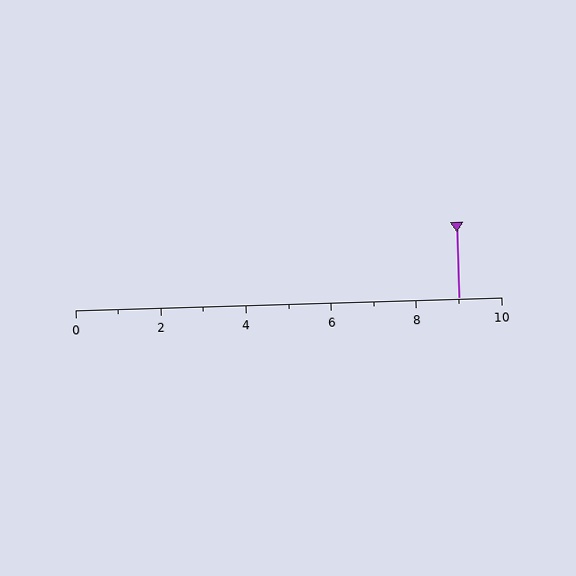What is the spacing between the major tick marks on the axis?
The major ticks are spaced 2 apart.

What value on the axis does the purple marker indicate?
The marker indicates approximately 9.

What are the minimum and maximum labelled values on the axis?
The axis runs from 0 to 10.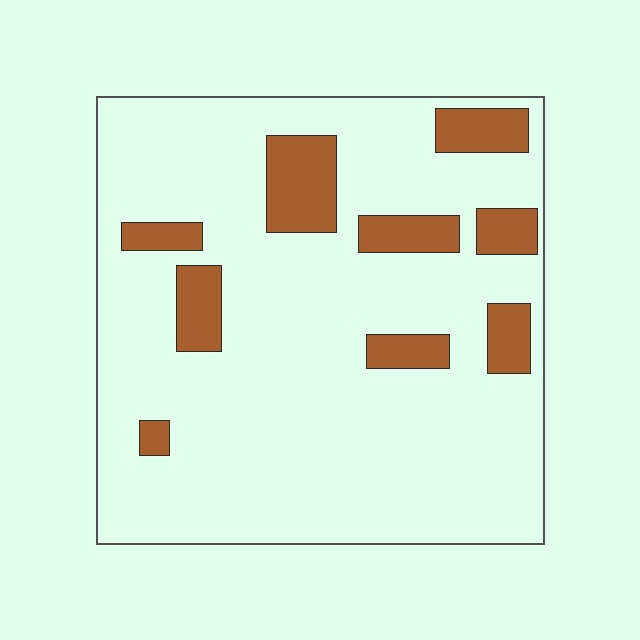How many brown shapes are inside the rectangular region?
9.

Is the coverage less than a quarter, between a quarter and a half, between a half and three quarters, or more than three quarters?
Less than a quarter.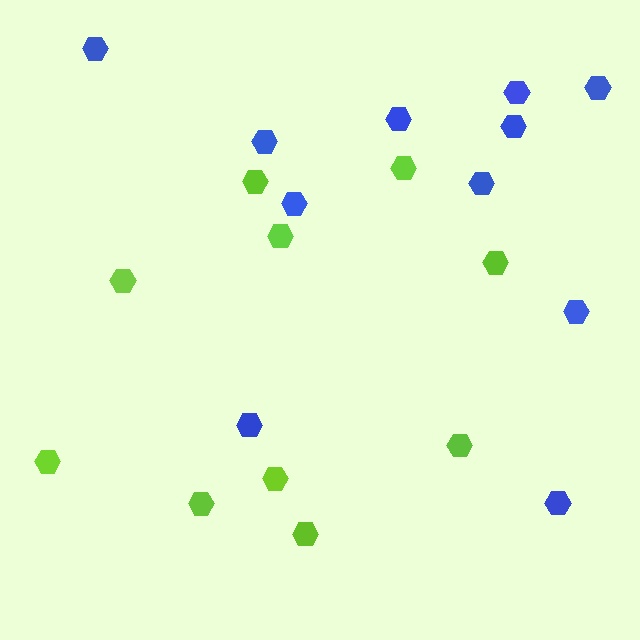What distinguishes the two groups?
There are 2 groups: one group of lime hexagons (10) and one group of blue hexagons (11).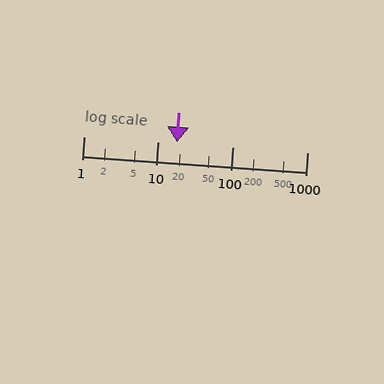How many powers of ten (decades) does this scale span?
The scale spans 3 decades, from 1 to 1000.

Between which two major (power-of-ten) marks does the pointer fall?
The pointer is between 10 and 100.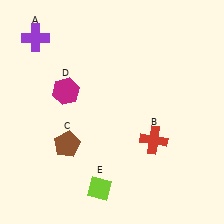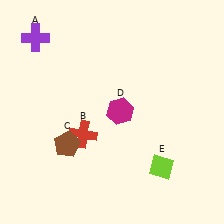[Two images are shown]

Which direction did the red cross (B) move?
The red cross (B) moved left.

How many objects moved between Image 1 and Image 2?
3 objects moved between the two images.